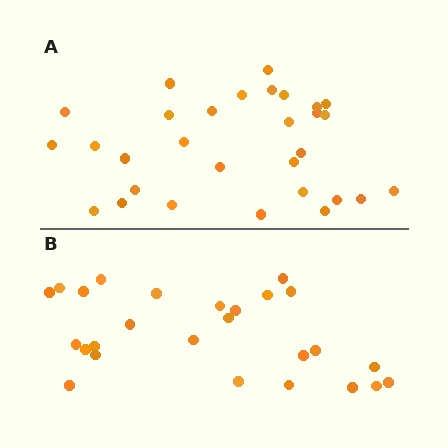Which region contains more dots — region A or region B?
Region A (the top region) has more dots.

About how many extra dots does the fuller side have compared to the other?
Region A has about 4 more dots than region B.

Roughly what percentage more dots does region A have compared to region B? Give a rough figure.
About 15% more.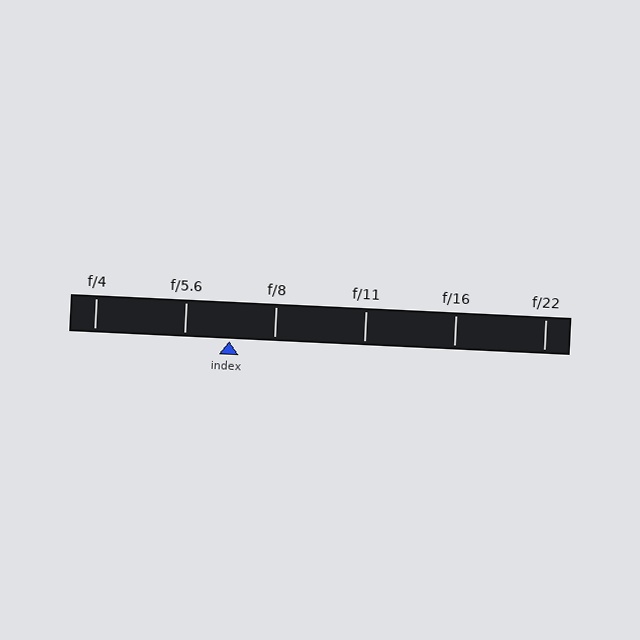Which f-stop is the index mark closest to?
The index mark is closest to f/8.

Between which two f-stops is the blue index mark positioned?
The index mark is between f/5.6 and f/8.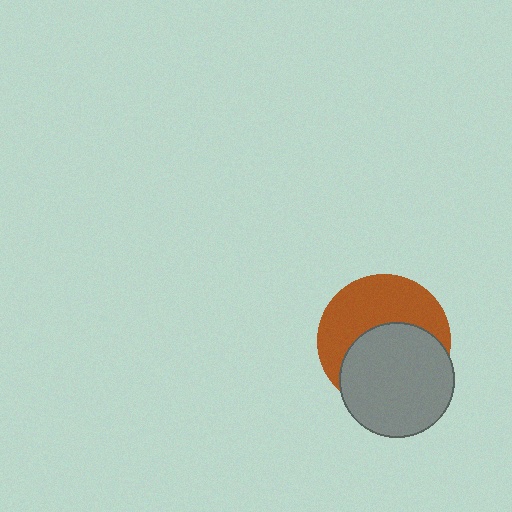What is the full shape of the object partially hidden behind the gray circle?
The partially hidden object is a brown circle.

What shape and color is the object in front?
The object in front is a gray circle.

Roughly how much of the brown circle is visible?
About half of it is visible (roughly 49%).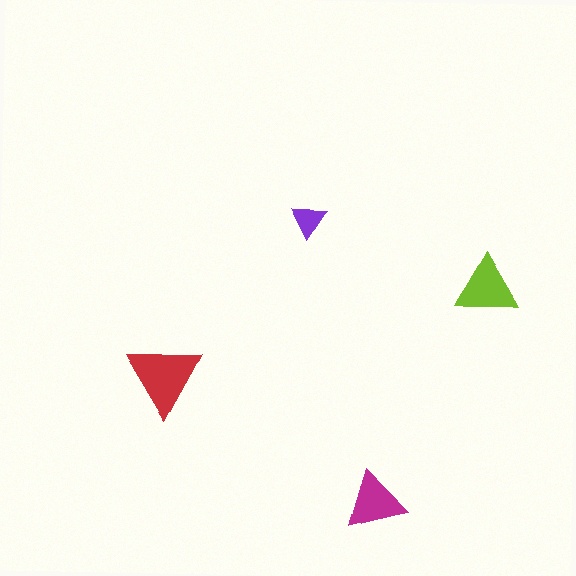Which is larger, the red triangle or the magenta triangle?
The red one.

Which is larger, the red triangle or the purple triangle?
The red one.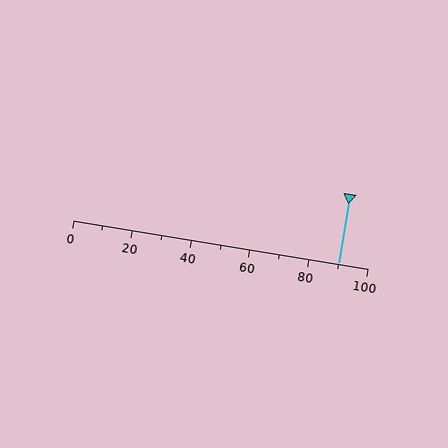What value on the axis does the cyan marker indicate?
The marker indicates approximately 90.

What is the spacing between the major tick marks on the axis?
The major ticks are spaced 20 apart.